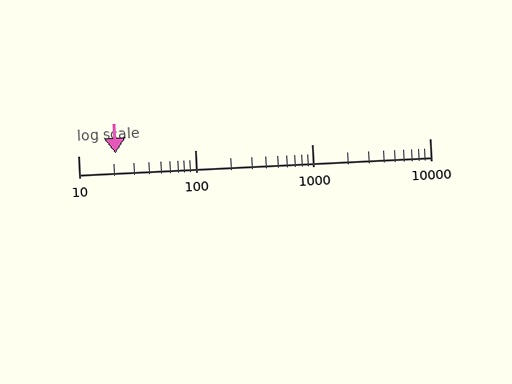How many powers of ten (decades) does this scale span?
The scale spans 3 decades, from 10 to 10000.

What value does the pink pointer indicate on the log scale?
The pointer indicates approximately 21.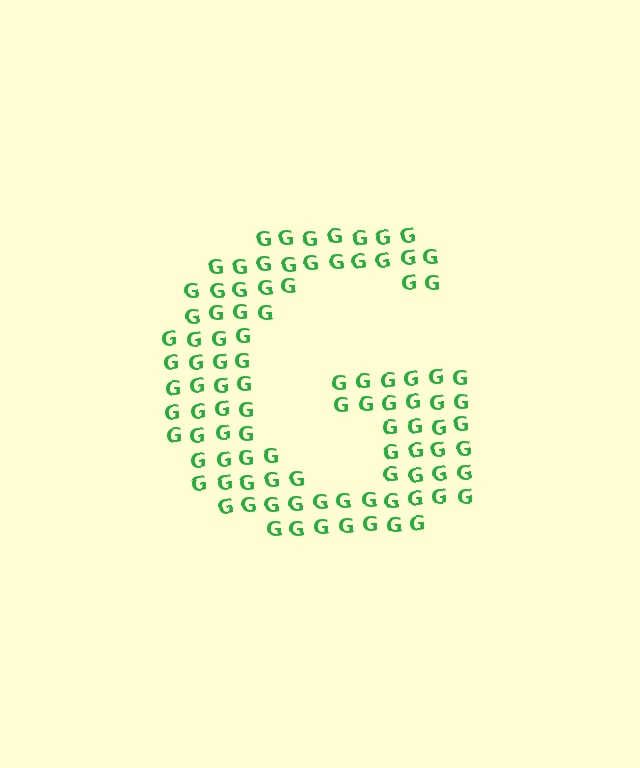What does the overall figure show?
The overall figure shows the letter G.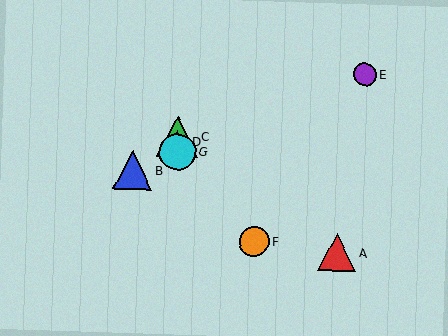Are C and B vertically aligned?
No, C is at x≈178 and B is at x≈133.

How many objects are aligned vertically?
3 objects (C, D, G) are aligned vertically.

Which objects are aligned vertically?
Objects C, D, G are aligned vertically.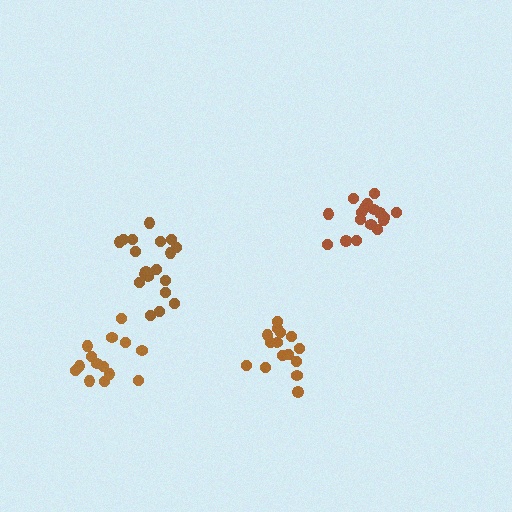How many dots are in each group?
Group 1: 19 dots, Group 2: 15 dots, Group 3: 17 dots, Group 4: 14 dots (65 total).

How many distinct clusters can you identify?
There are 4 distinct clusters.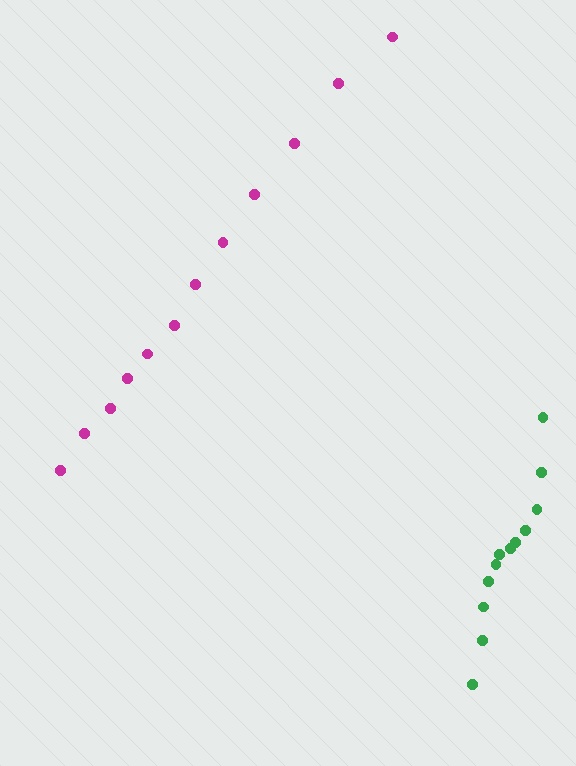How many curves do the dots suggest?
There are 2 distinct paths.